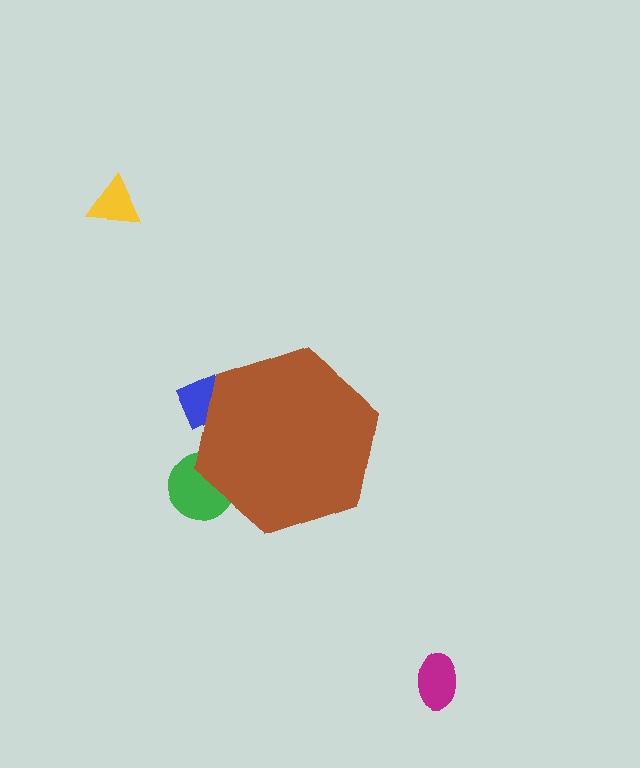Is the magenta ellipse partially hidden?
No, the magenta ellipse is fully visible.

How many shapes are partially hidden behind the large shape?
2 shapes are partially hidden.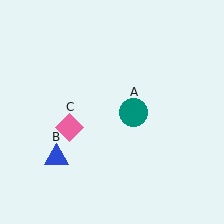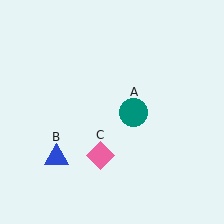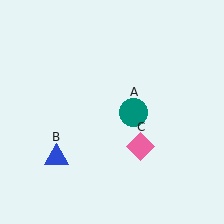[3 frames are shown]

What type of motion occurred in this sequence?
The pink diamond (object C) rotated counterclockwise around the center of the scene.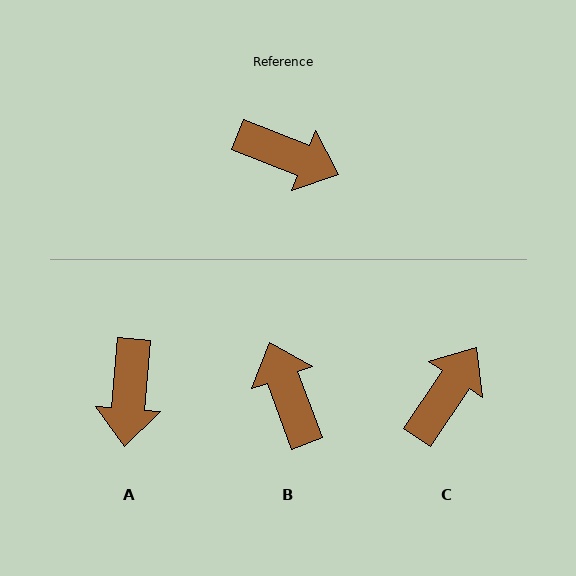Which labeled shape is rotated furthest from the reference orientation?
B, about 132 degrees away.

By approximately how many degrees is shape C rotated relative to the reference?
Approximately 78 degrees counter-clockwise.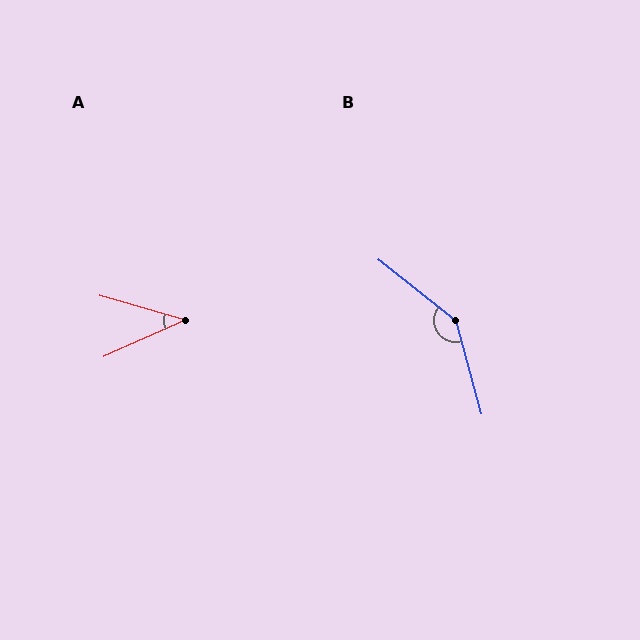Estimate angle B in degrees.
Approximately 144 degrees.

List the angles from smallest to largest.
A (40°), B (144°).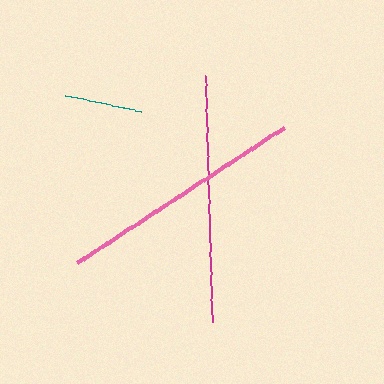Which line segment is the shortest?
The teal line is the shortest at approximately 78 pixels.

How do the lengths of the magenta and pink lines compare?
The magenta and pink lines are approximately the same length.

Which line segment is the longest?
The magenta line is the longest at approximately 247 pixels.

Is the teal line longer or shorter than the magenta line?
The magenta line is longer than the teal line.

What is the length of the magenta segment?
The magenta segment is approximately 247 pixels long.